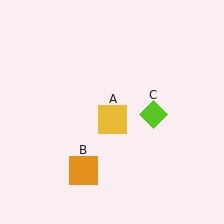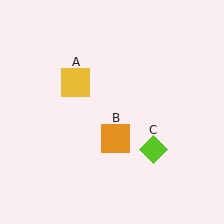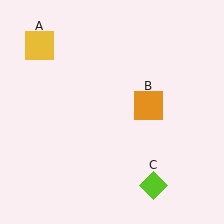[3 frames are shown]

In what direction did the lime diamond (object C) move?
The lime diamond (object C) moved down.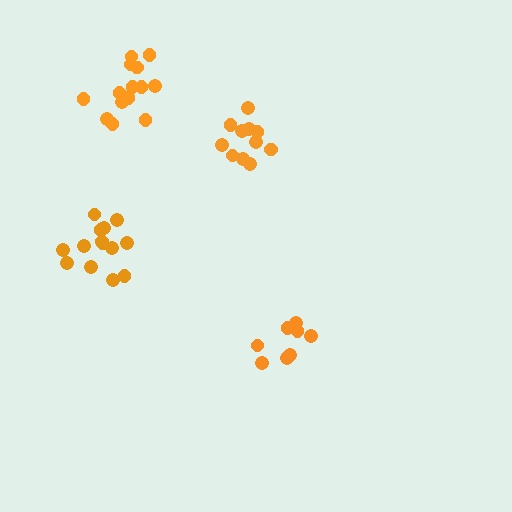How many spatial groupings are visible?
There are 4 spatial groupings.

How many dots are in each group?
Group 1: 11 dots, Group 2: 8 dots, Group 3: 14 dots, Group 4: 14 dots (47 total).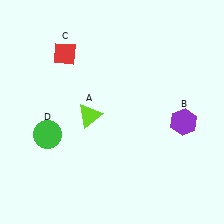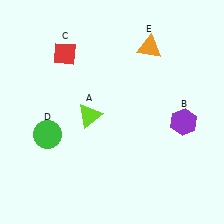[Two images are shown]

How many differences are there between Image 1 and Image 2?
There is 1 difference between the two images.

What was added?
An orange triangle (E) was added in Image 2.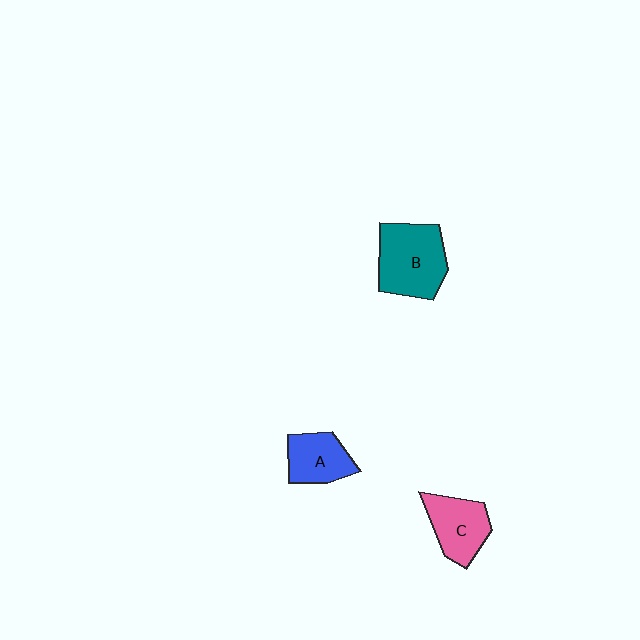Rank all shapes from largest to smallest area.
From largest to smallest: B (teal), C (pink), A (blue).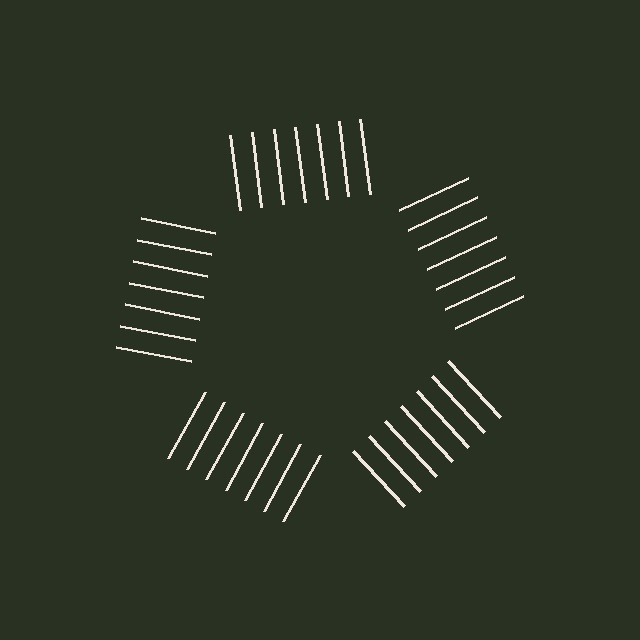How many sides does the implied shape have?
5 sides — the line-ends trace a pentagon.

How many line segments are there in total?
35 — 7 along each of the 5 edges.